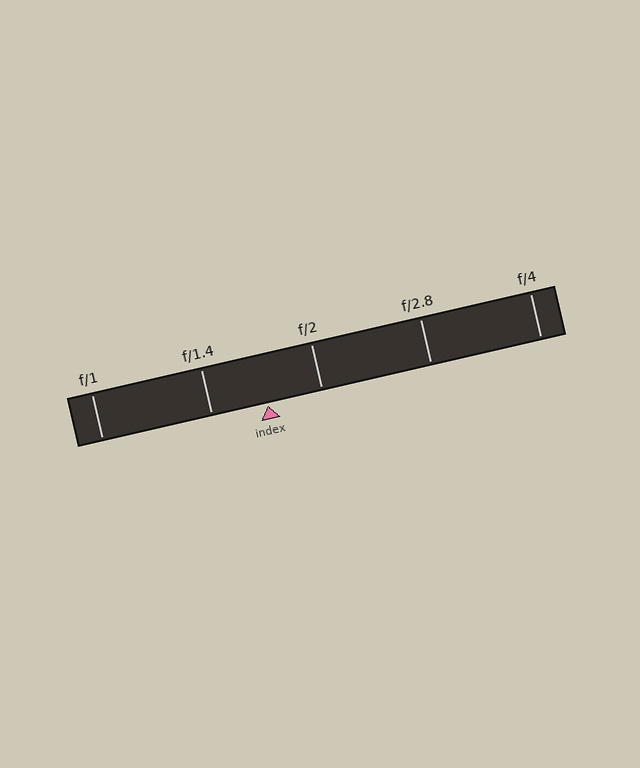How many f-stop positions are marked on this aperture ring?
There are 5 f-stop positions marked.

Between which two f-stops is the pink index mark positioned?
The index mark is between f/1.4 and f/2.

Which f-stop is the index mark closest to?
The index mark is closest to f/2.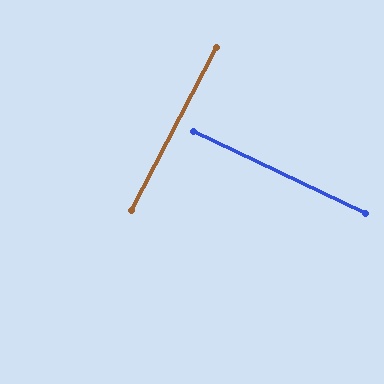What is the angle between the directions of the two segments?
Approximately 88 degrees.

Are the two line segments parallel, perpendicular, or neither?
Perpendicular — they meet at approximately 88°.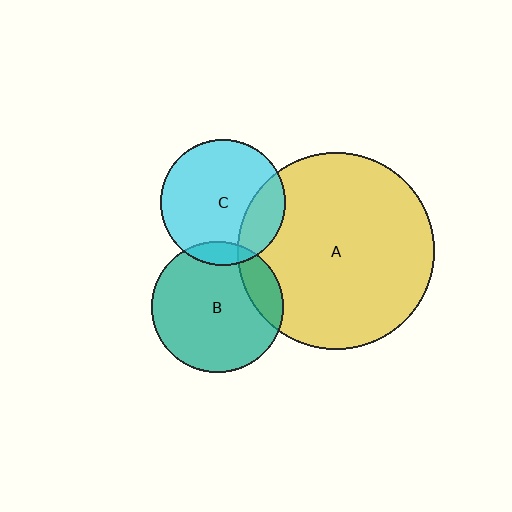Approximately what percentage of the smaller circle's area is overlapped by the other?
Approximately 20%.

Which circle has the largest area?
Circle A (yellow).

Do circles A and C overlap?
Yes.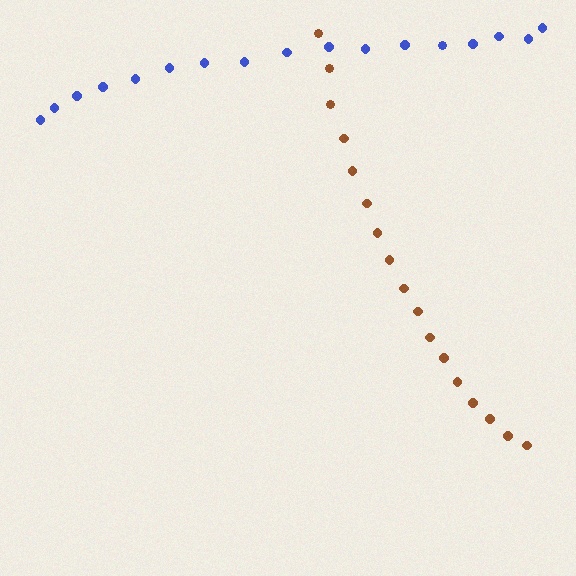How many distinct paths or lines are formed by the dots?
There are 2 distinct paths.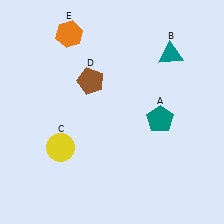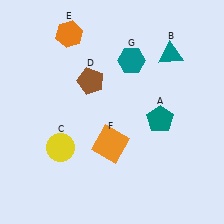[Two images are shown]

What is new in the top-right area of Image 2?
A teal hexagon (G) was added in the top-right area of Image 2.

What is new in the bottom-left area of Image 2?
An orange square (F) was added in the bottom-left area of Image 2.